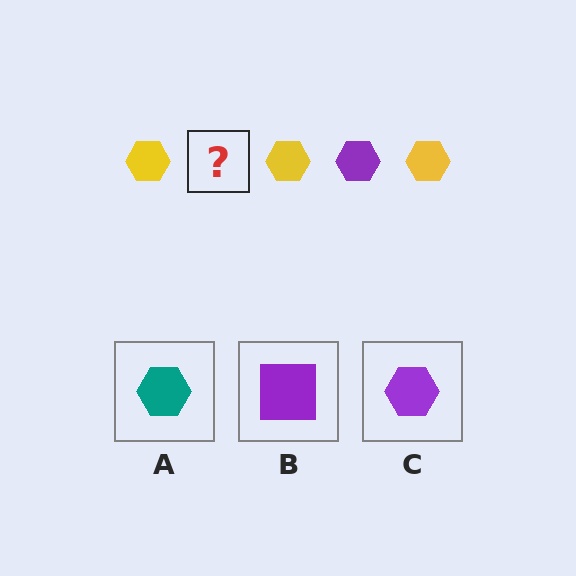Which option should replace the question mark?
Option C.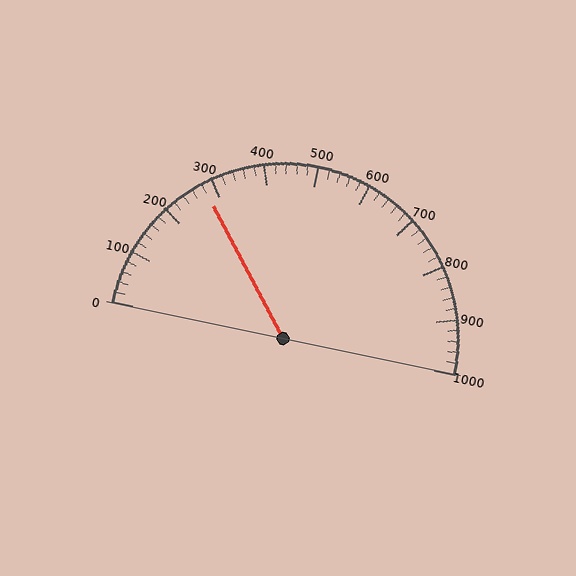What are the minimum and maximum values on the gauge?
The gauge ranges from 0 to 1000.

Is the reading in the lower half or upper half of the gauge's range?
The reading is in the lower half of the range (0 to 1000).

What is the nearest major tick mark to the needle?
The nearest major tick mark is 300.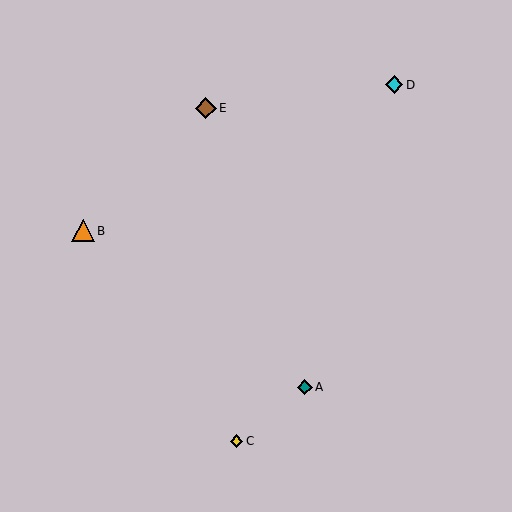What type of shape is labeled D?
Shape D is a cyan diamond.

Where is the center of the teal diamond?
The center of the teal diamond is at (305, 387).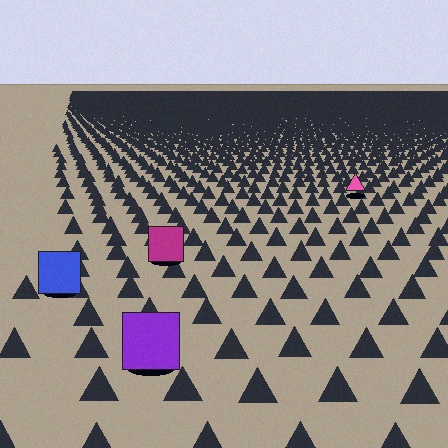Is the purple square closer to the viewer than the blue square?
Yes. The purple square is closer — you can tell from the texture gradient: the ground texture is coarser near it.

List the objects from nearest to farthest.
From nearest to farthest: the purple square, the blue square, the magenta square, the pink triangle.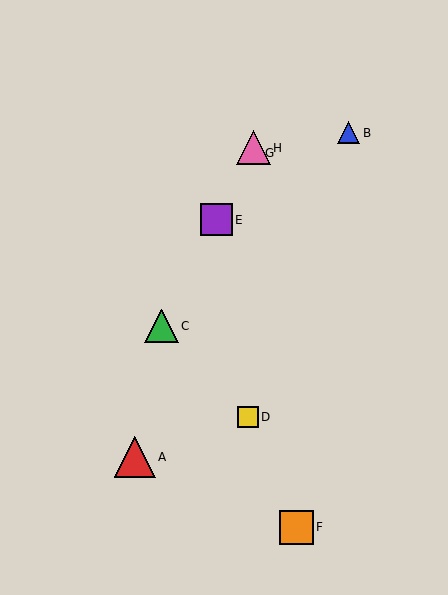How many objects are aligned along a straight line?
4 objects (C, E, G, H) are aligned along a straight line.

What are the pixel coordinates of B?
Object B is at (349, 133).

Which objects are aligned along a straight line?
Objects C, E, G, H are aligned along a straight line.